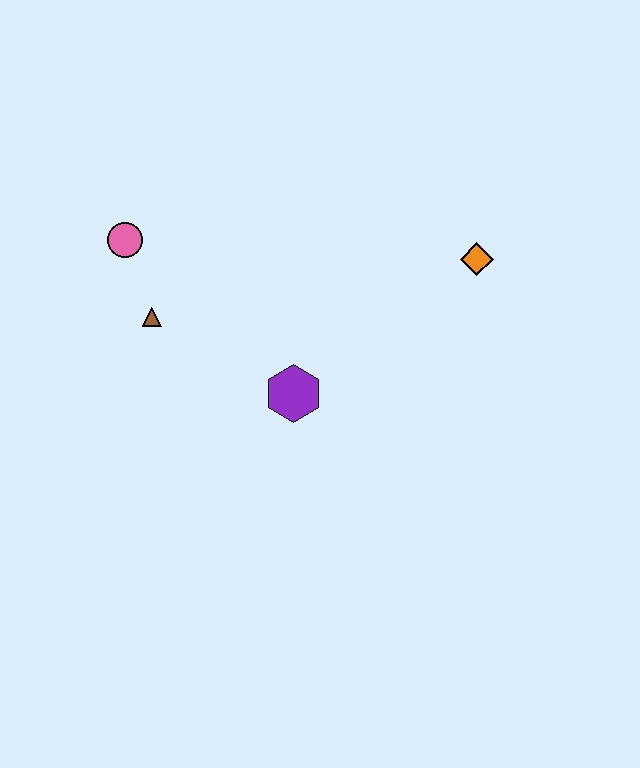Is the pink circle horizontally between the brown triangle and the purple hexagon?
No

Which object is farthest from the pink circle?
The orange diamond is farthest from the pink circle.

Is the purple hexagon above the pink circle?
No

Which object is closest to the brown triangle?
The pink circle is closest to the brown triangle.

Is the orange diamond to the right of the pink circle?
Yes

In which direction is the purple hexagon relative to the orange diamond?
The purple hexagon is to the left of the orange diamond.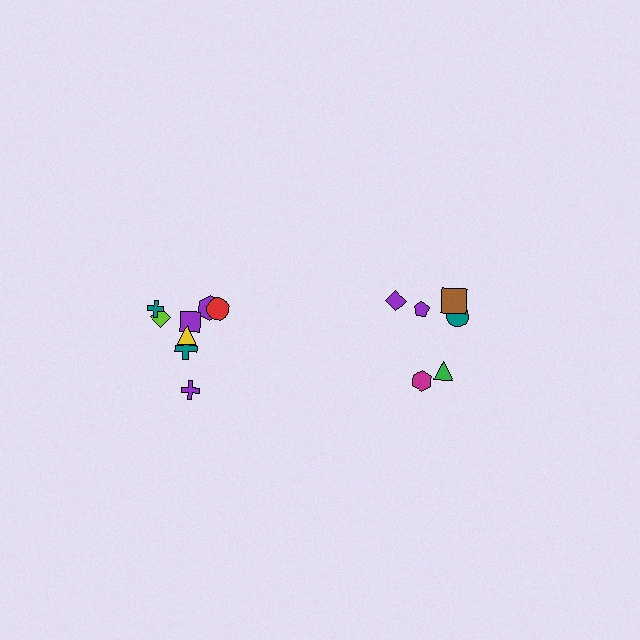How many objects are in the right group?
There are 6 objects.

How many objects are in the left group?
There are 8 objects.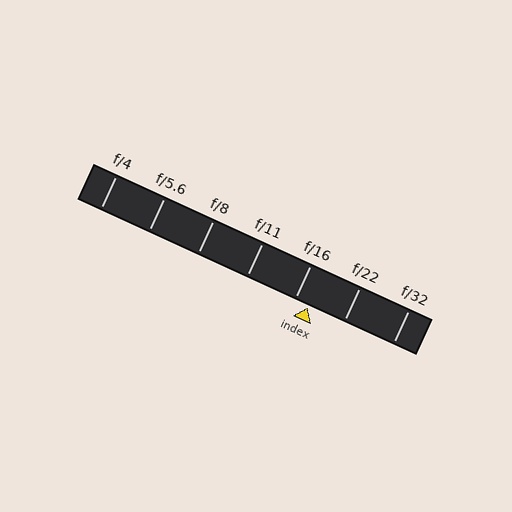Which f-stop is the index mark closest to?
The index mark is closest to f/16.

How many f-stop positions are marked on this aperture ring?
There are 7 f-stop positions marked.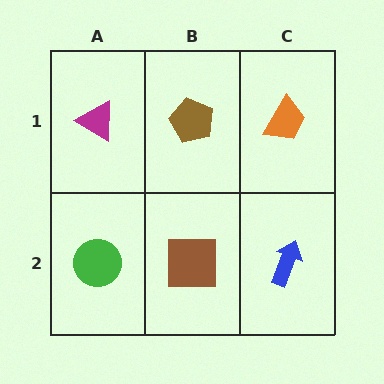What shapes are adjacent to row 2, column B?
A brown pentagon (row 1, column B), a green circle (row 2, column A), a blue arrow (row 2, column C).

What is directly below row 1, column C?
A blue arrow.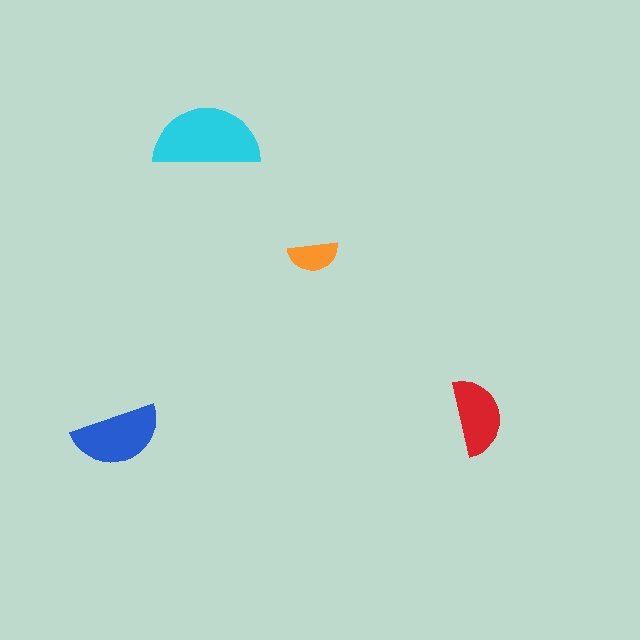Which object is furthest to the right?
The red semicircle is rightmost.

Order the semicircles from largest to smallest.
the cyan one, the blue one, the red one, the orange one.